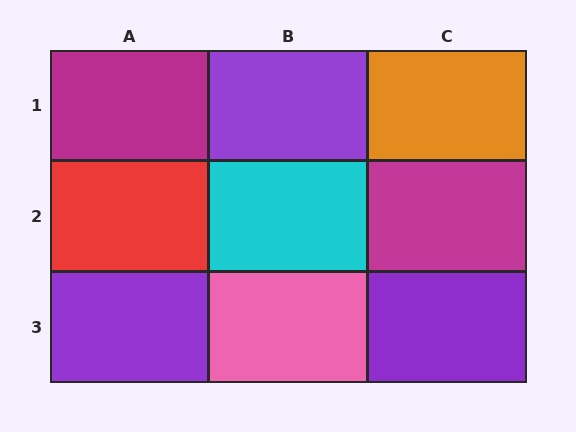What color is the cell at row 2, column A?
Red.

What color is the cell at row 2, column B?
Cyan.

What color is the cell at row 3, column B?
Pink.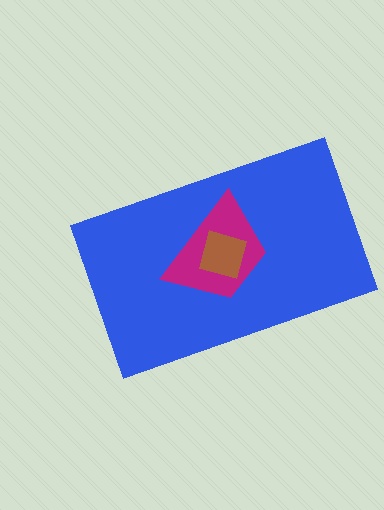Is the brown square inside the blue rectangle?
Yes.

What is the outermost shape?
The blue rectangle.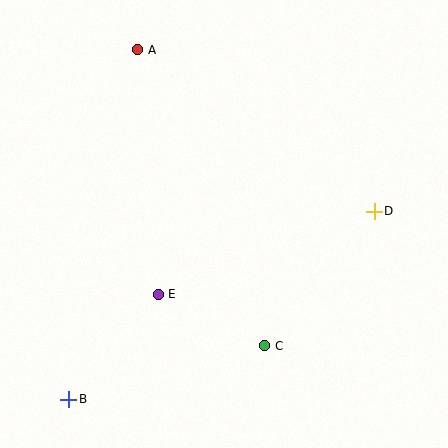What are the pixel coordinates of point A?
Point A is at (138, 50).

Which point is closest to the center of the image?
Point E at (158, 294) is closest to the center.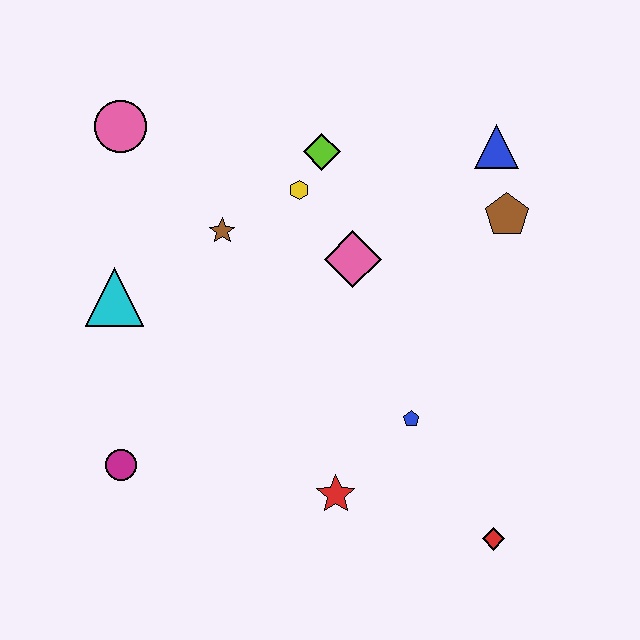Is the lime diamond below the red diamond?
No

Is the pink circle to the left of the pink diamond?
Yes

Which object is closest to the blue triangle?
The brown pentagon is closest to the blue triangle.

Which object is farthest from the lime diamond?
The red diamond is farthest from the lime diamond.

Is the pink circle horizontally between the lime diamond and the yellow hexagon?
No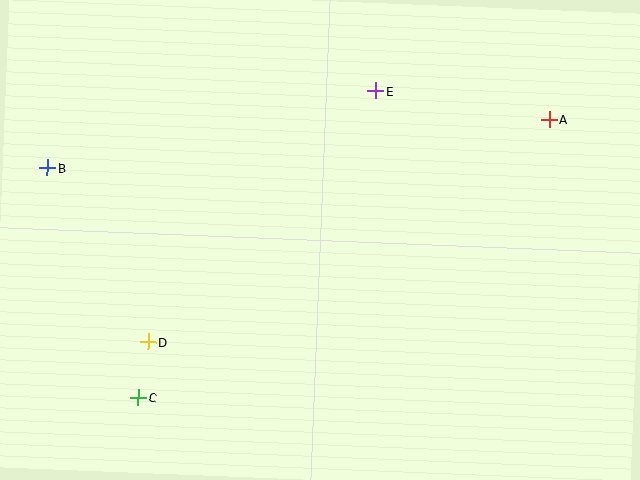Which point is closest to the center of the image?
Point E at (376, 91) is closest to the center.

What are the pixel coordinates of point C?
Point C is at (138, 398).